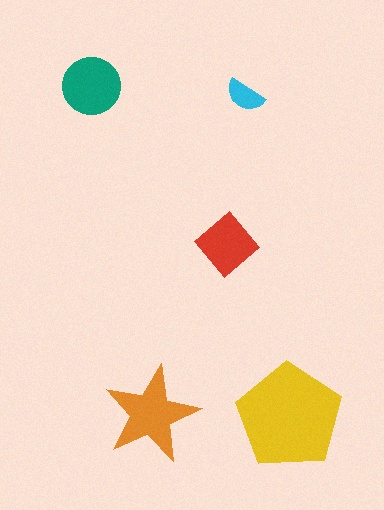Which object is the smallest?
The cyan semicircle.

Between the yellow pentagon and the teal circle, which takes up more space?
The yellow pentagon.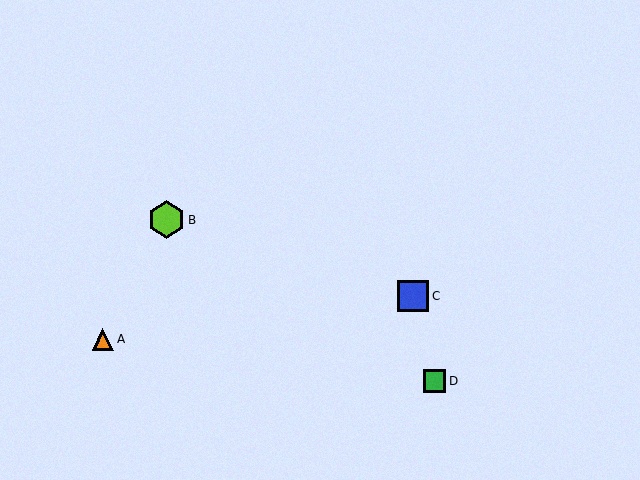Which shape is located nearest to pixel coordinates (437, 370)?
The green square (labeled D) at (434, 381) is nearest to that location.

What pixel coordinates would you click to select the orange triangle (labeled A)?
Click at (103, 339) to select the orange triangle A.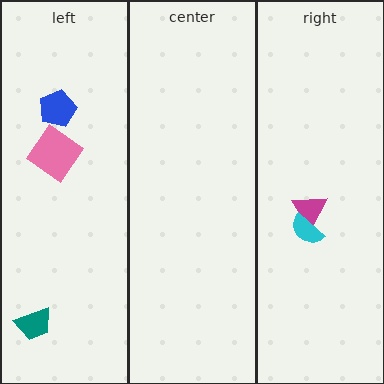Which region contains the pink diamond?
The left region.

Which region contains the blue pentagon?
The left region.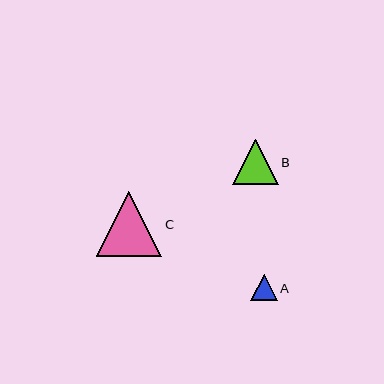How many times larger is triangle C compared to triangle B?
Triangle C is approximately 1.4 times the size of triangle B.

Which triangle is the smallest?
Triangle A is the smallest with a size of approximately 26 pixels.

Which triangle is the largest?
Triangle C is the largest with a size of approximately 65 pixels.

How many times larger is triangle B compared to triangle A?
Triangle B is approximately 1.7 times the size of triangle A.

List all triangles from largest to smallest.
From largest to smallest: C, B, A.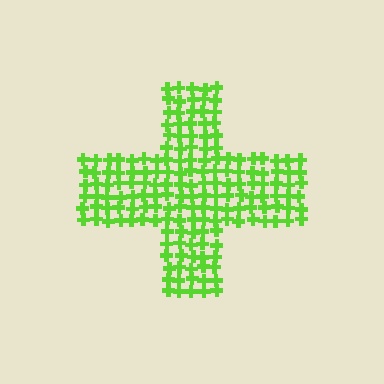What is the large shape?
The large shape is a cross.